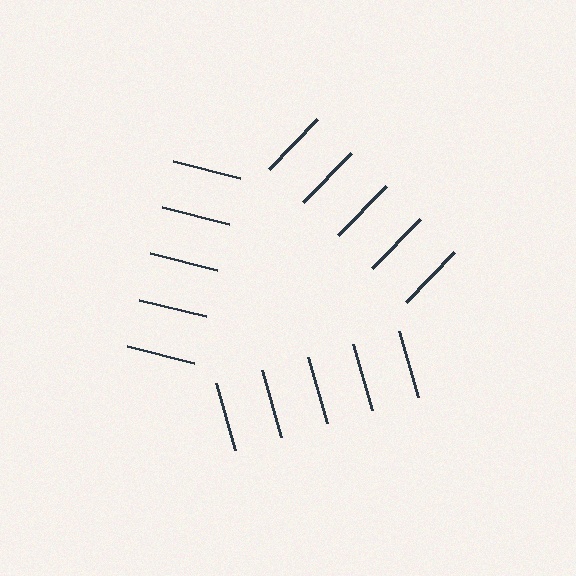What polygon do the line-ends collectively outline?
An illusory triangle — the line segments terminate on its edges but no continuous stroke is drawn.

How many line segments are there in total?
15 — 5 along each of the 3 edges.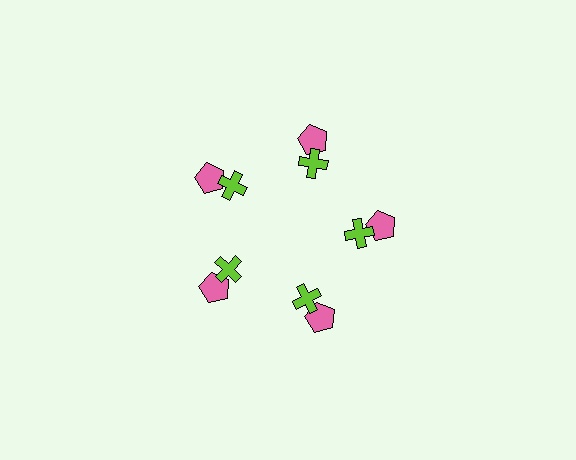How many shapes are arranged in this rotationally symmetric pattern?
There are 10 shapes, arranged in 5 groups of 2.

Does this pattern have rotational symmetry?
Yes, this pattern has 5-fold rotational symmetry. It looks the same after rotating 72 degrees around the center.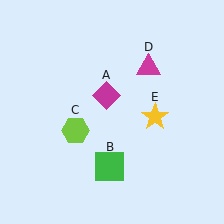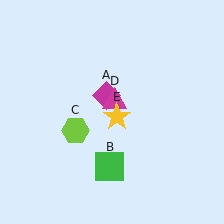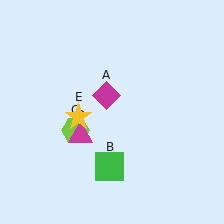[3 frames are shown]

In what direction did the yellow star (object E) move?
The yellow star (object E) moved left.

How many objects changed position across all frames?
2 objects changed position: magenta triangle (object D), yellow star (object E).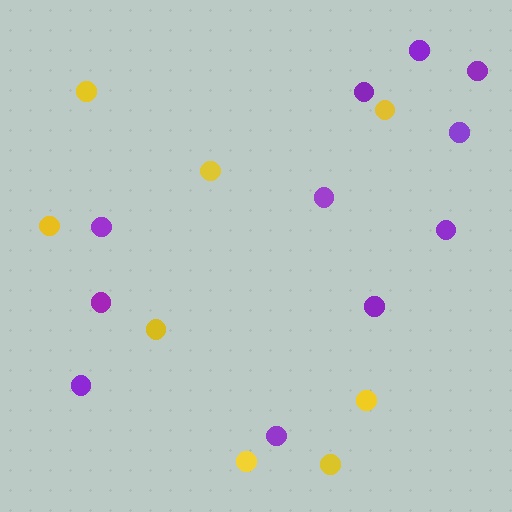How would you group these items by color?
There are 2 groups: one group of yellow circles (8) and one group of purple circles (11).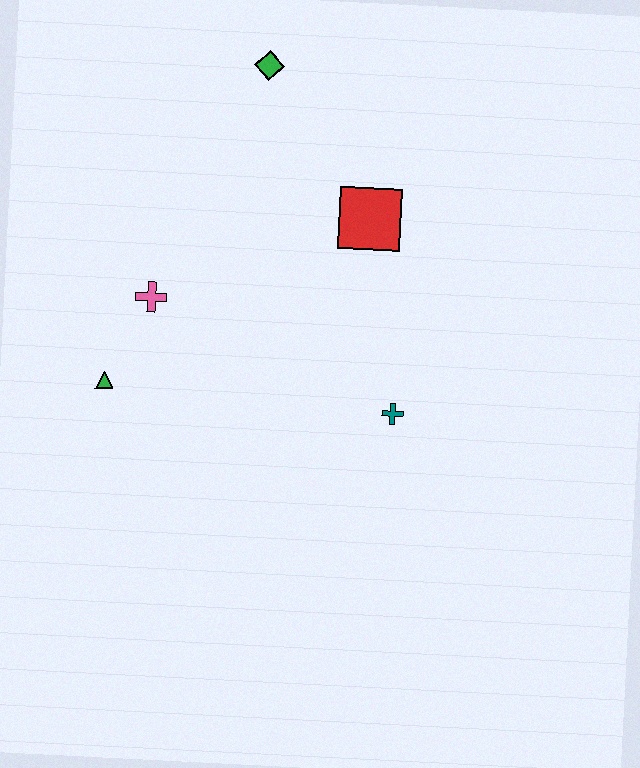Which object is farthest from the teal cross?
The green diamond is farthest from the teal cross.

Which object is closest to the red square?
The green diamond is closest to the red square.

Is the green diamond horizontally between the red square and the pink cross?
Yes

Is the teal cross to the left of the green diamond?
No